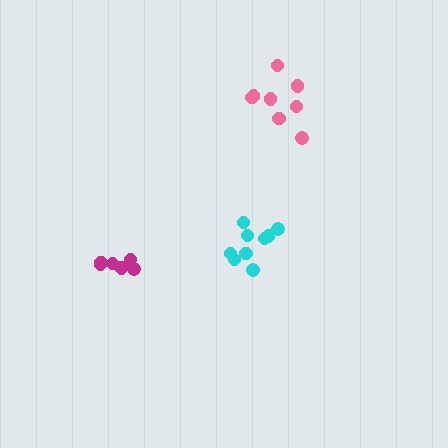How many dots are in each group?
Group 1: 8 dots, Group 2: 6 dots, Group 3: 9 dots (23 total).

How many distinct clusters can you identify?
There are 3 distinct clusters.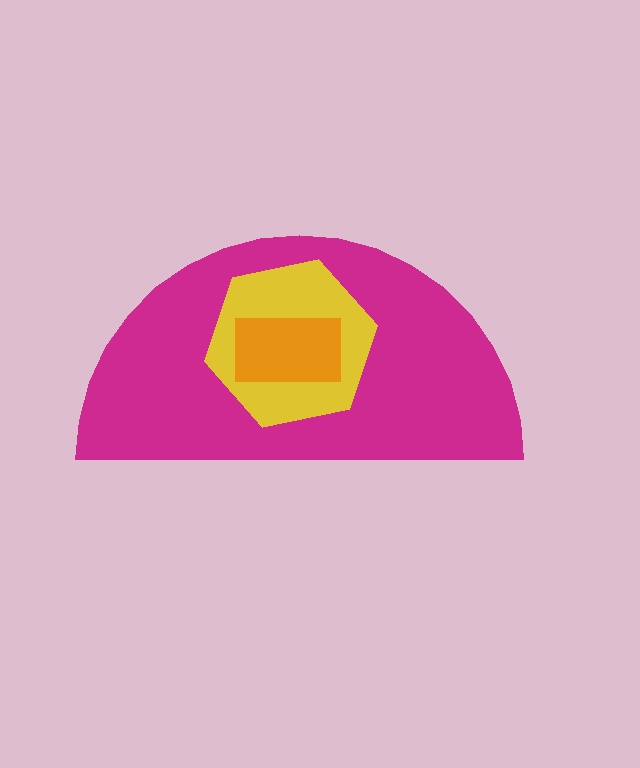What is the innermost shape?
The orange rectangle.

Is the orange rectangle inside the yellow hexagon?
Yes.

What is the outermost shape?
The magenta semicircle.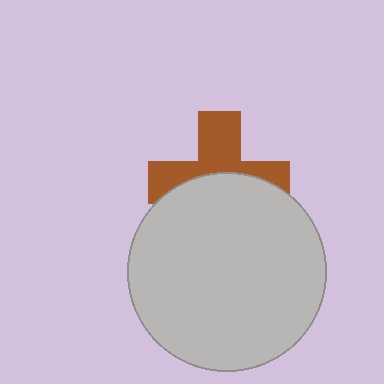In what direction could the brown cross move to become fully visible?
The brown cross could move up. That would shift it out from behind the light gray circle entirely.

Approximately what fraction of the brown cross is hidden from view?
Roughly 51% of the brown cross is hidden behind the light gray circle.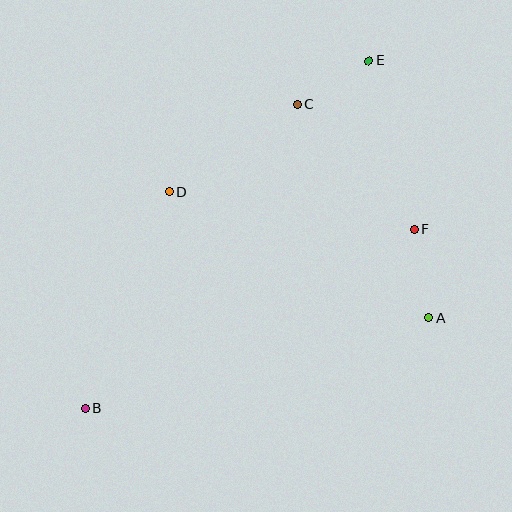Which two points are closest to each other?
Points C and E are closest to each other.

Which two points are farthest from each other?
Points B and E are farthest from each other.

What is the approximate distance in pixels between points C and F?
The distance between C and F is approximately 171 pixels.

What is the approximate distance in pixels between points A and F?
The distance between A and F is approximately 89 pixels.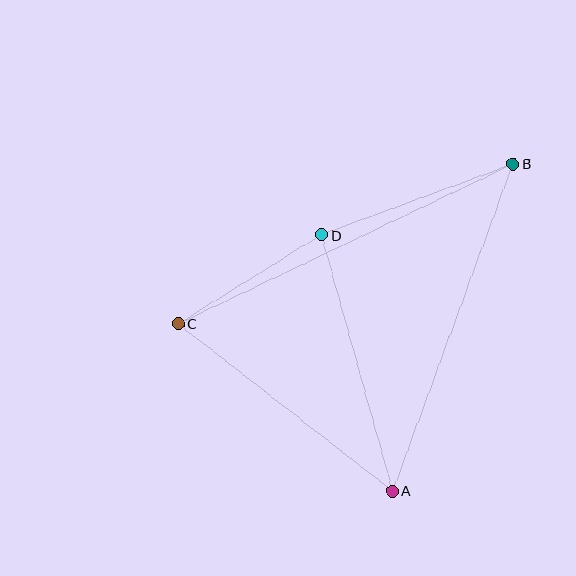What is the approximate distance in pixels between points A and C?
The distance between A and C is approximately 272 pixels.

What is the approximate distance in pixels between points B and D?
The distance between B and D is approximately 204 pixels.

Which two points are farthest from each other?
Points B and C are farthest from each other.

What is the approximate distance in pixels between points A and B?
The distance between A and B is approximately 348 pixels.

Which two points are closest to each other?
Points C and D are closest to each other.